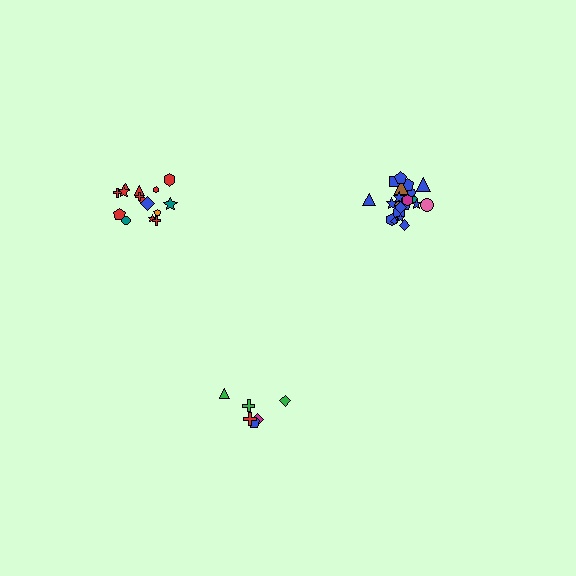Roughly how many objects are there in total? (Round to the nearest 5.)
Roughly 45 objects in total.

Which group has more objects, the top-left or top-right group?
The top-right group.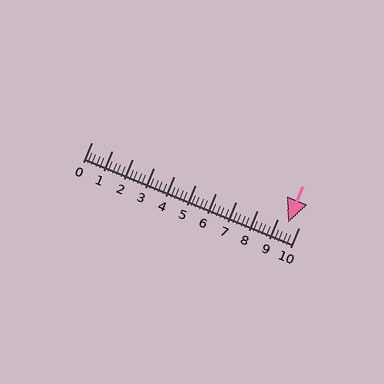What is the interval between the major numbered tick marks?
The major tick marks are spaced 1 units apart.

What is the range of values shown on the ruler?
The ruler shows values from 0 to 10.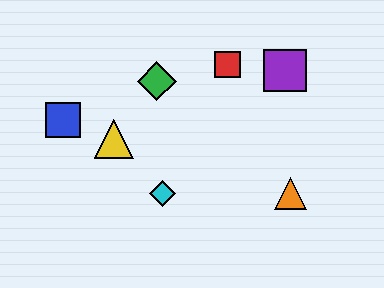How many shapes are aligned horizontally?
2 shapes (the orange triangle, the cyan diamond) are aligned horizontally.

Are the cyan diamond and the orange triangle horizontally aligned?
Yes, both are at y≈193.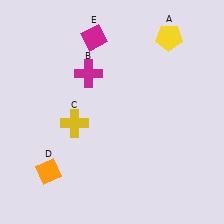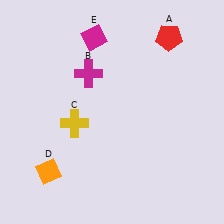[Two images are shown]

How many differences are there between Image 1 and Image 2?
There is 1 difference between the two images.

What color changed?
The pentagon (A) changed from yellow in Image 1 to red in Image 2.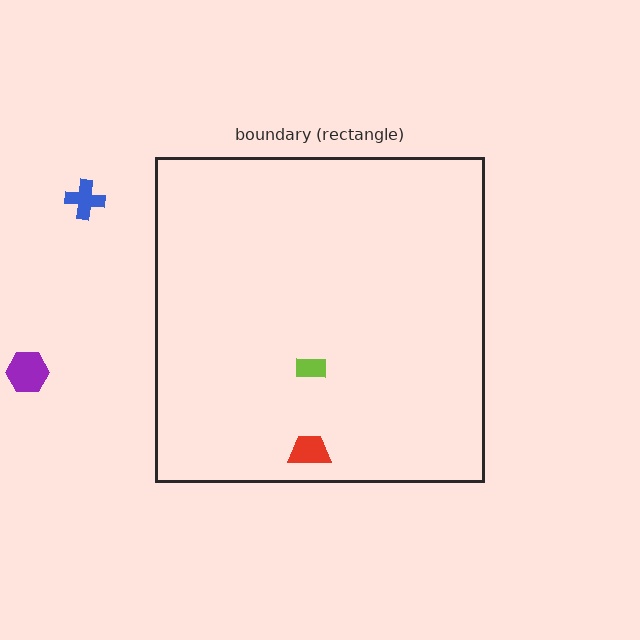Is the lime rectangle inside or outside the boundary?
Inside.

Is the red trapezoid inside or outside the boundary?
Inside.